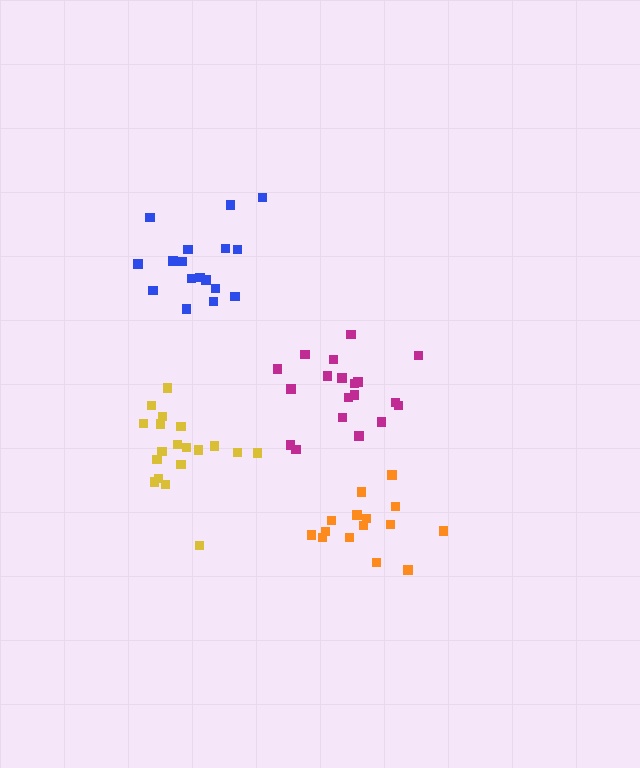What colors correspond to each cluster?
The clusters are colored: magenta, blue, yellow, orange.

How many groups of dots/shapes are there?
There are 4 groups.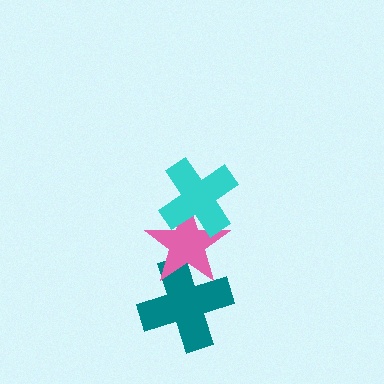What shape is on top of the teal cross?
The pink star is on top of the teal cross.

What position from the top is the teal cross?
The teal cross is 3rd from the top.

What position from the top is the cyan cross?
The cyan cross is 1st from the top.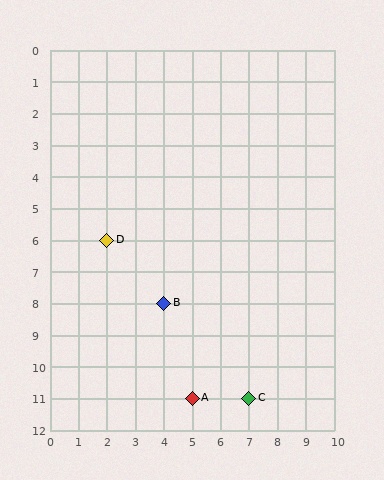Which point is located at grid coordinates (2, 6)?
Point D is at (2, 6).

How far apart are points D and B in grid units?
Points D and B are 2 columns and 2 rows apart (about 2.8 grid units diagonally).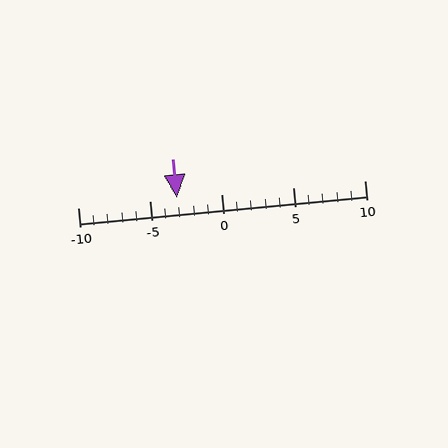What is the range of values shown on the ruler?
The ruler shows values from -10 to 10.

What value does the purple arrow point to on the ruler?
The purple arrow points to approximately -3.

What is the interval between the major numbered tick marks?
The major tick marks are spaced 5 units apart.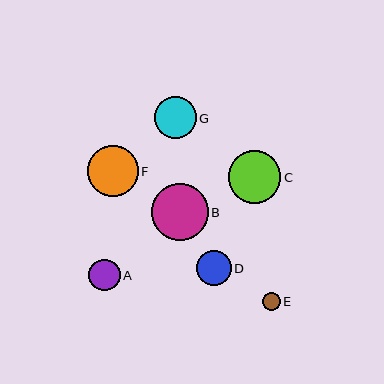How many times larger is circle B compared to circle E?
Circle B is approximately 3.2 times the size of circle E.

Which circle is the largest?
Circle B is the largest with a size of approximately 57 pixels.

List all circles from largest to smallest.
From largest to smallest: B, C, F, G, D, A, E.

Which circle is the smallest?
Circle E is the smallest with a size of approximately 18 pixels.